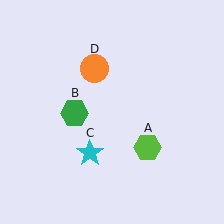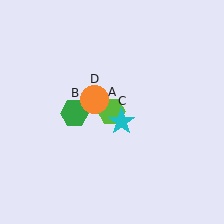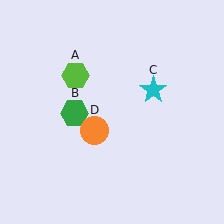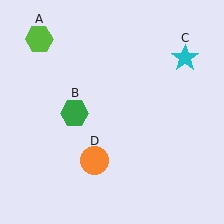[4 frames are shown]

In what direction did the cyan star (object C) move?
The cyan star (object C) moved up and to the right.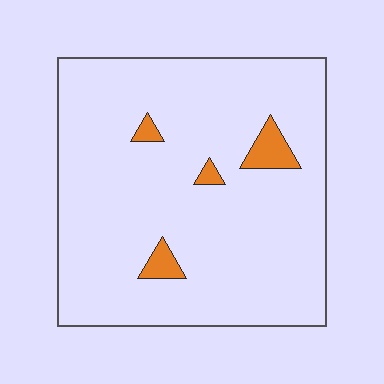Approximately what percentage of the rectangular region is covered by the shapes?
Approximately 5%.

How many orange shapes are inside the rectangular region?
4.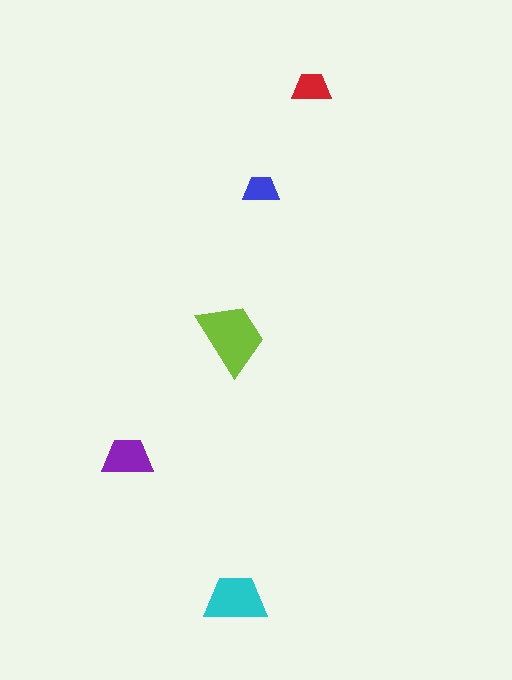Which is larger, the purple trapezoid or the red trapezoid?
The purple one.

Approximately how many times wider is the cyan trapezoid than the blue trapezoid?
About 1.5 times wider.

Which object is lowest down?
The cyan trapezoid is bottommost.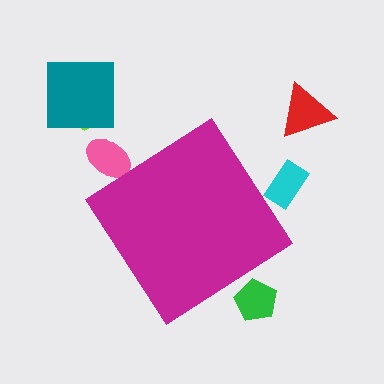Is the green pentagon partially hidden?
Yes, the green pentagon is partially hidden behind the magenta diamond.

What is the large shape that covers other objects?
A magenta diamond.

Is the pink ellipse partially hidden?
Yes, the pink ellipse is partially hidden behind the magenta diamond.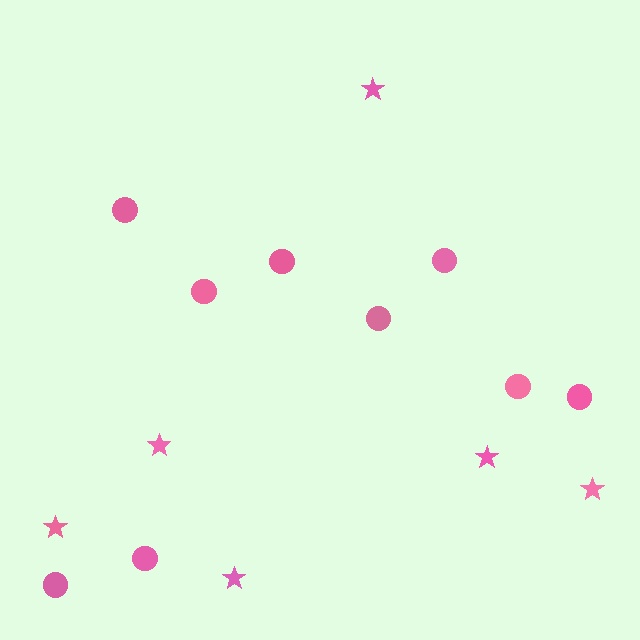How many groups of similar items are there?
There are 2 groups: one group of circles (9) and one group of stars (6).